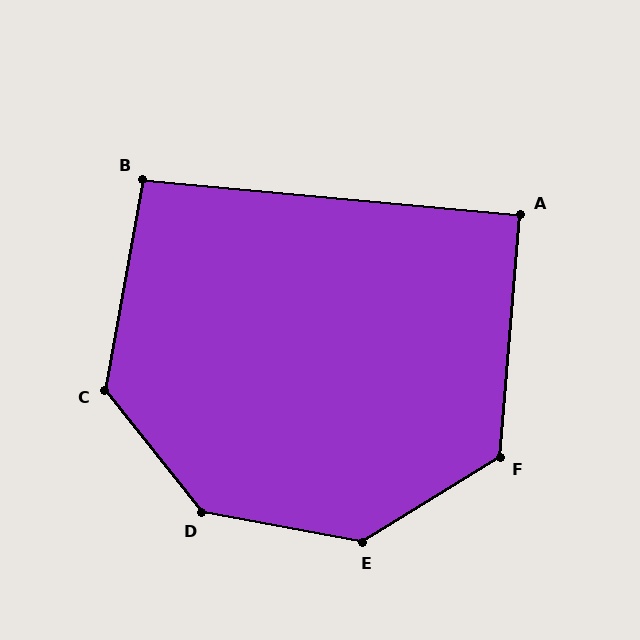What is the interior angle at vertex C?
Approximately 132 degrees (obtuse).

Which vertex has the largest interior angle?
D, at approximately 139 degrees.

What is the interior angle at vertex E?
Approximately 138 degrees (obtuse).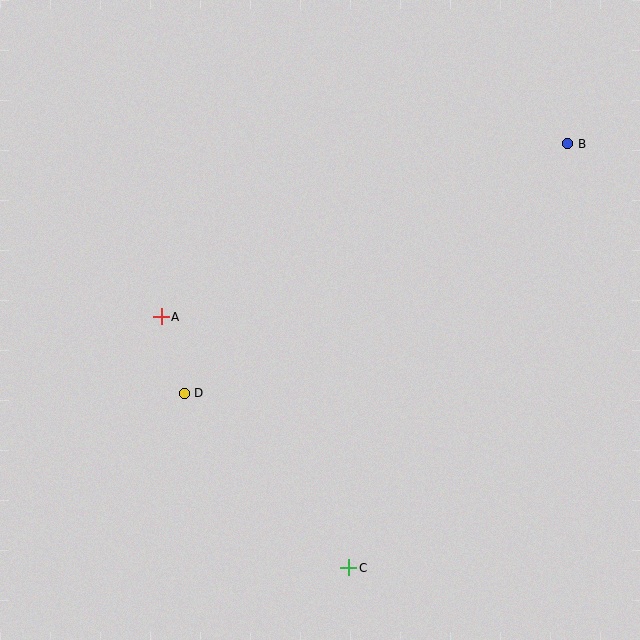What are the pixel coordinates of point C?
Point C is at (349, 568).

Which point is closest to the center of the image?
Point D at (184, 393) is closest to the center.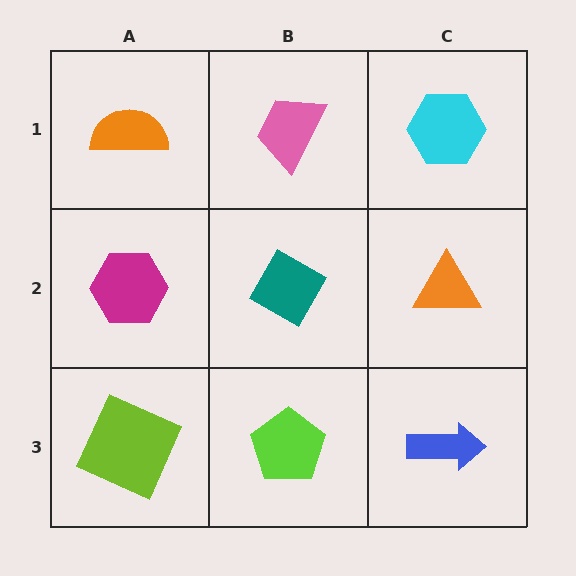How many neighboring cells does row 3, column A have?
2.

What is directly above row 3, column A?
A magenta hexagon.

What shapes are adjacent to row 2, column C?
A cyan hexagon (row 1, column C), a blue arrow (row 3, column C), a teal diamond (row 2, column B).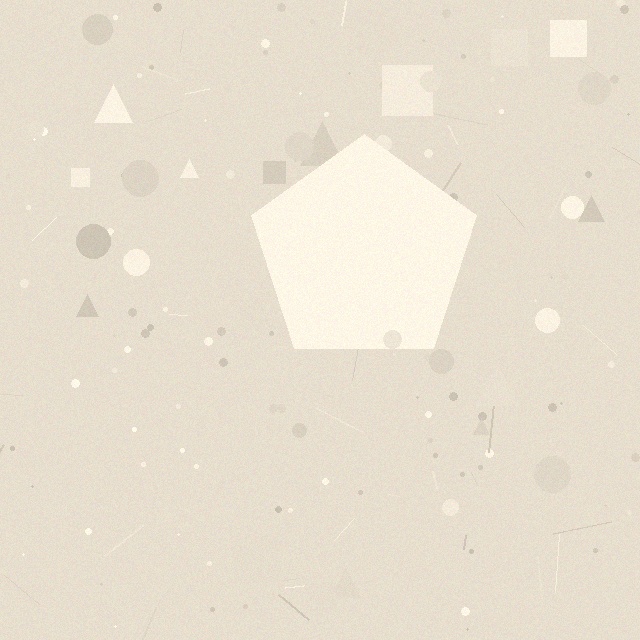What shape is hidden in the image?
A pentagon is hidden in the image.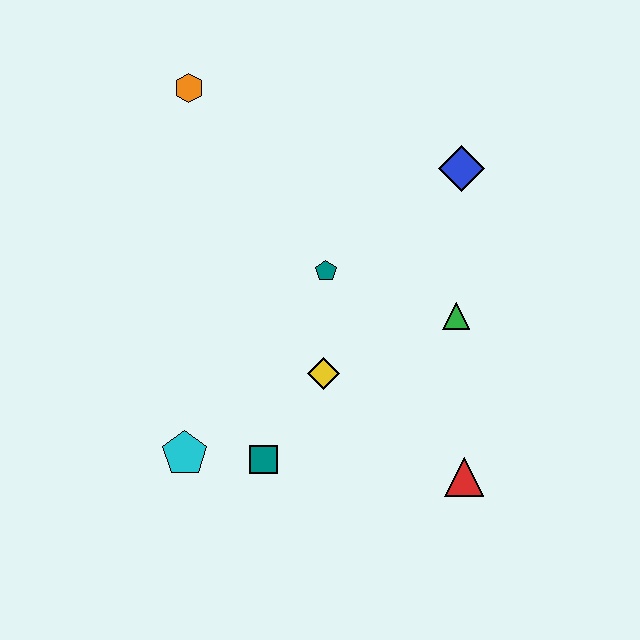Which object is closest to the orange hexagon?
The teal pentagon is closest to the orange hexagon.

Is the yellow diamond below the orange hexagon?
Yes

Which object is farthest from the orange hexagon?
The red triangle is farthest from the orange hexagon.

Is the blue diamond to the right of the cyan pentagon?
Yes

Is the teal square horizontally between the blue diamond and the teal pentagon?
No